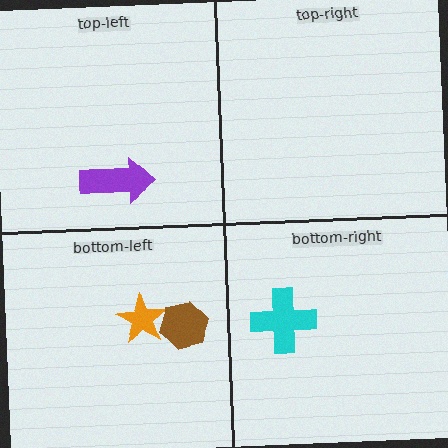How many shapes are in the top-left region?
1.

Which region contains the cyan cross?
The bottom-right region.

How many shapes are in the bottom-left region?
2.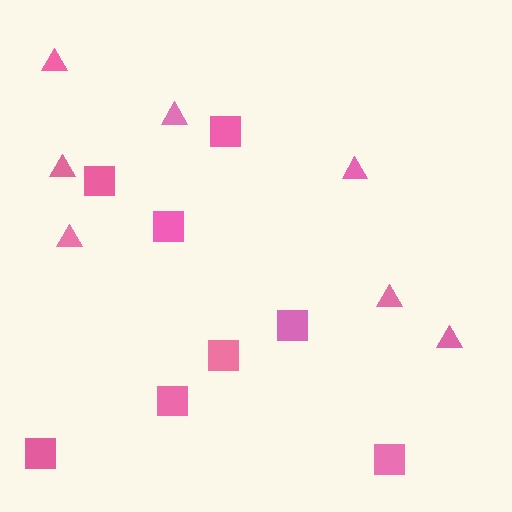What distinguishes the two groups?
There are 2 groups: one group of squares (8) and one group of triangles (7).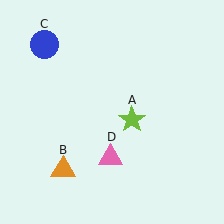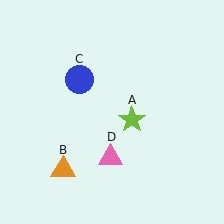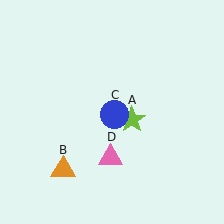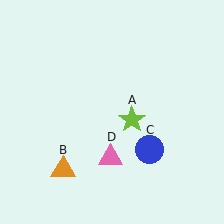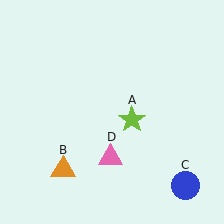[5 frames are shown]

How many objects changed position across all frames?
1 object changed position: blue circle (object C).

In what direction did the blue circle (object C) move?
The blue circle (object C) moved down and to the right.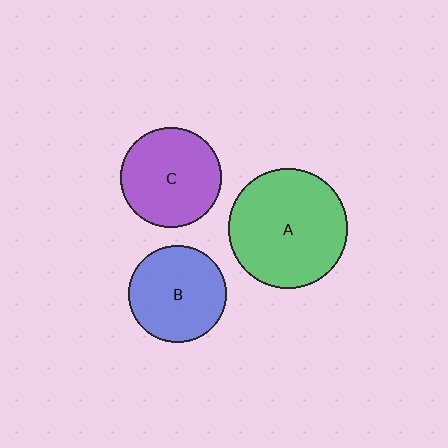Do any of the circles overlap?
No, none of the circles overlap.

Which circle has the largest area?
Circle A (green).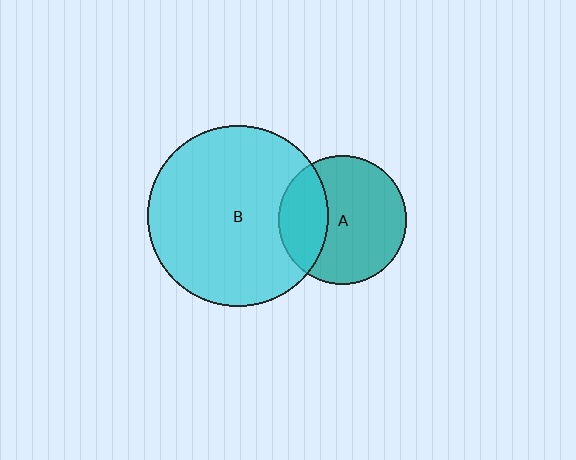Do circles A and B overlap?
Yes.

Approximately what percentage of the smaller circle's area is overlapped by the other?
Approximately 30%.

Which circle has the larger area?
Circle B (cyan).